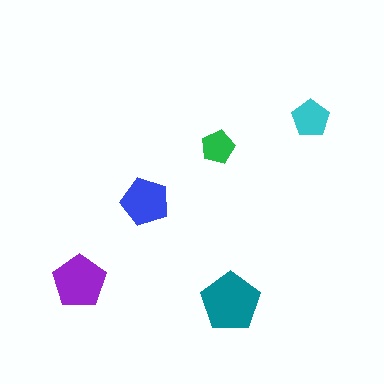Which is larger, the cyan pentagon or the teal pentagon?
The teal one.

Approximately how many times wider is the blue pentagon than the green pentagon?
About 1.5 times wider.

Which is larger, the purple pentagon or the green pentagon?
The purple one.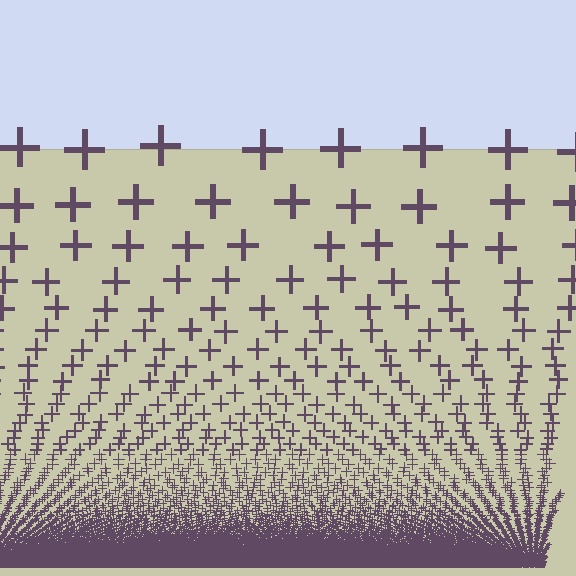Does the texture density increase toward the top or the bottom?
Density increases toward the bottom.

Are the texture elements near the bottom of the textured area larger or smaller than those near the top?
Smaller. The gradient is inverted — elements near the bottom are smaller and denser.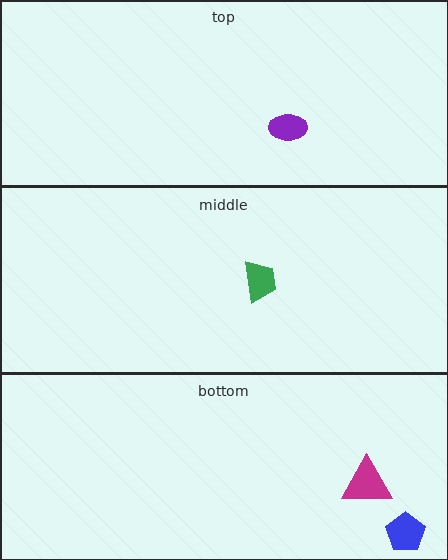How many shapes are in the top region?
1.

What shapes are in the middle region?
The green trapezoid.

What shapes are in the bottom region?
The magenta triangle, the blue pentagon.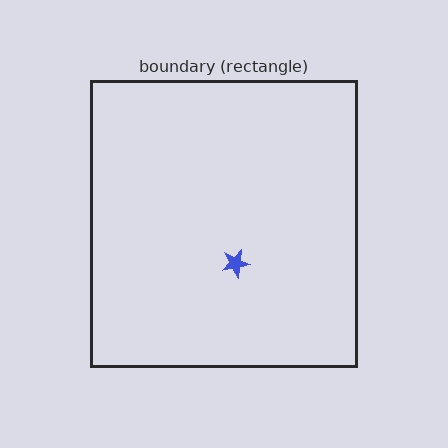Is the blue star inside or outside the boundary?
Inside.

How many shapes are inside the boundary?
1 inside, 0 outside.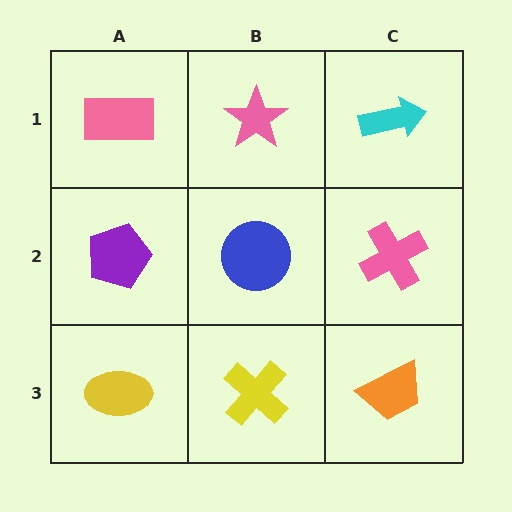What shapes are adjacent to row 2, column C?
A cyan arrow (row 1, column C), an orange trapezoid (row 3, column C), a blue circle (row 2, column B).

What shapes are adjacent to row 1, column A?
A purple pentagon (row 2, column A), a pink star (row 1, column B).